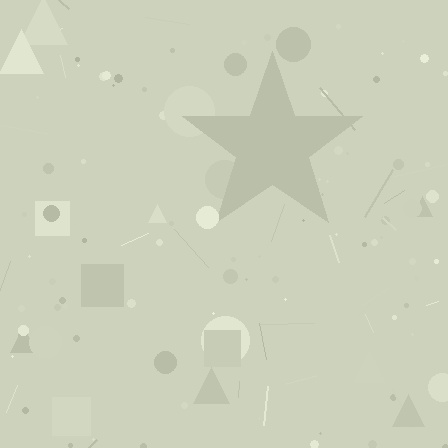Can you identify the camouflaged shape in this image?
The camouflaged shape is a star.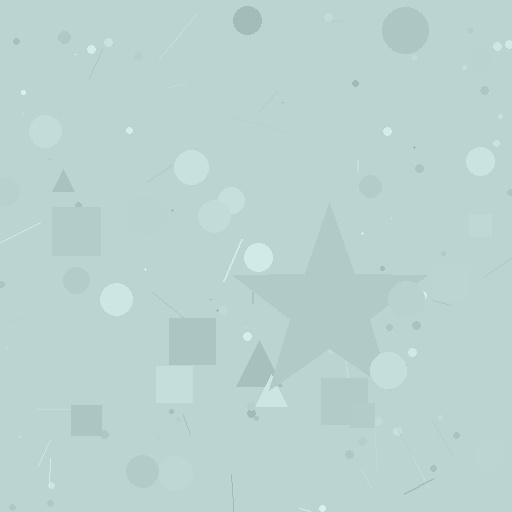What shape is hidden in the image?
A star is hidden in the image.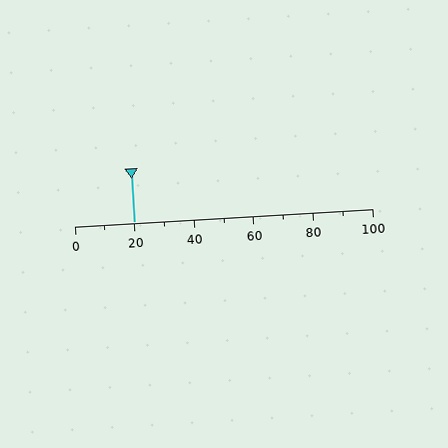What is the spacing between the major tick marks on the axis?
The major ticks are spaced 20 apart.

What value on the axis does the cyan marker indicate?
The marker indicates approximately 20.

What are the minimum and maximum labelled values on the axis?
The axis runs from 0 to 100.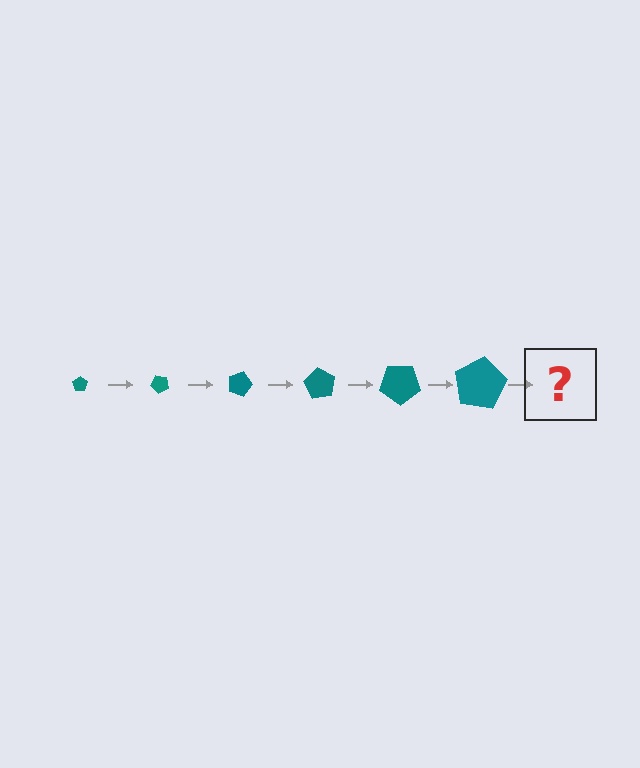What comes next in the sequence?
The next element should be a pentagon, larger than the previous one and rotated 270 degrees from the start.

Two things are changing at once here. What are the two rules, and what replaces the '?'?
The two rules are that the pentagon grows larger each step and it rotates 45 degrees each step. The '?' should be a pentagon, larger than the previous one and rotated 270 degrees from the start.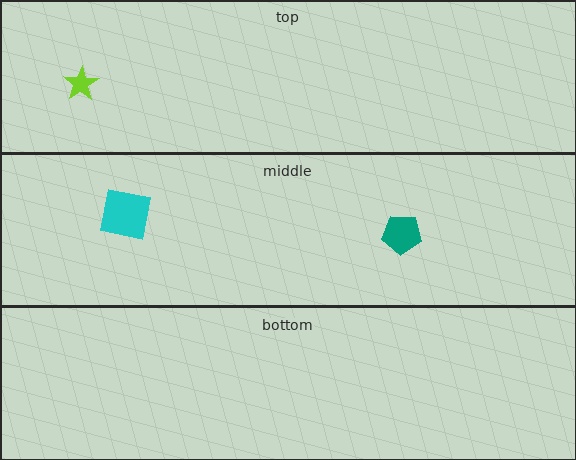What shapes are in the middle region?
The teal pentagon, the cyan square.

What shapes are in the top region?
The lime star.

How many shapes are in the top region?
1.